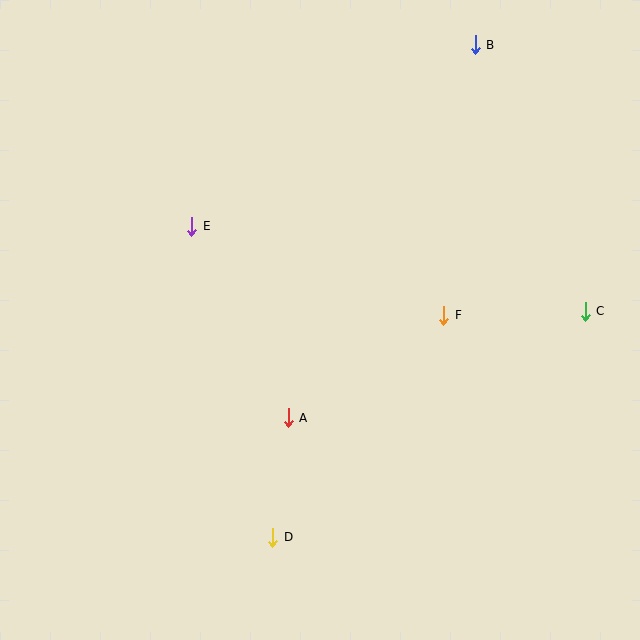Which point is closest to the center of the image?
Point A at (288, 418) is closest to the center.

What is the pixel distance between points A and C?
The distance between A and C is 316 pixels.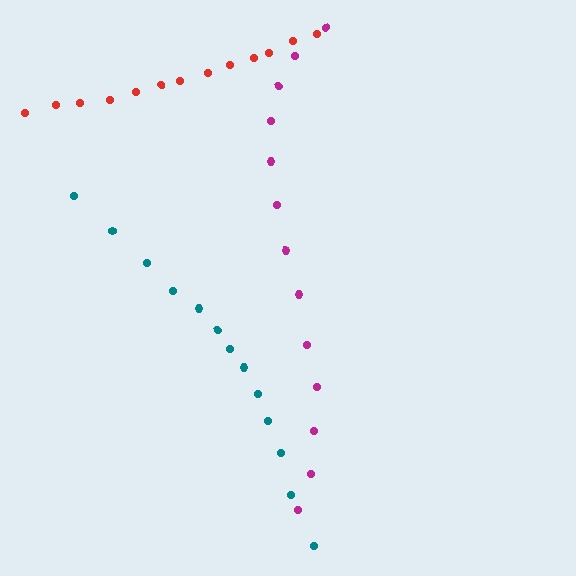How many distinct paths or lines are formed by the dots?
There are 3 distinct paths.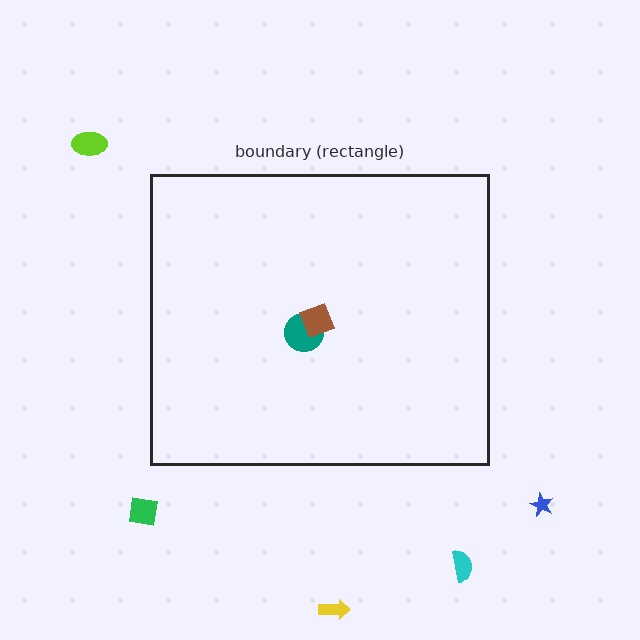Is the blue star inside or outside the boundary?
Outside.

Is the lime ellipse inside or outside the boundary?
Outside.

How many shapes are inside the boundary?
2 inside, 5 outside.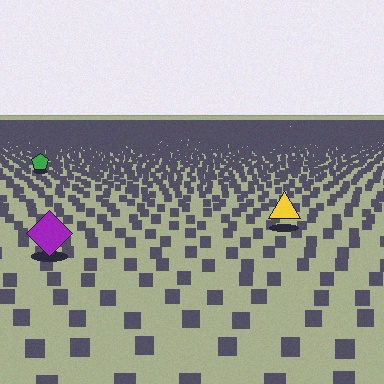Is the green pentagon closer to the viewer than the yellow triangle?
No. The yellow triangle is closer — you can tell from the texture gradient: the ground texture is coarser near it.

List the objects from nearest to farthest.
From nearest to farthest: the purple diamond, the yellow triangle, the green pentagon.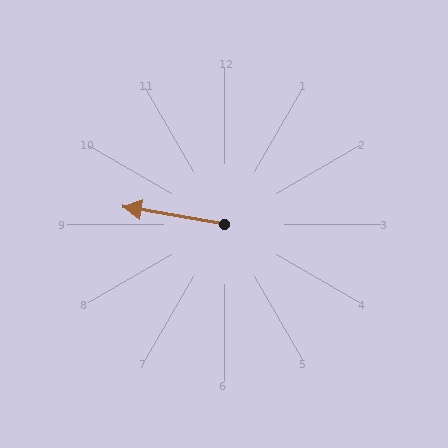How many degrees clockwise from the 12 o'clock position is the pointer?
Approximately 280 degrees.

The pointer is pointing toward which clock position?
Roughly 9 o'clock.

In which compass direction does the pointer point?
West.